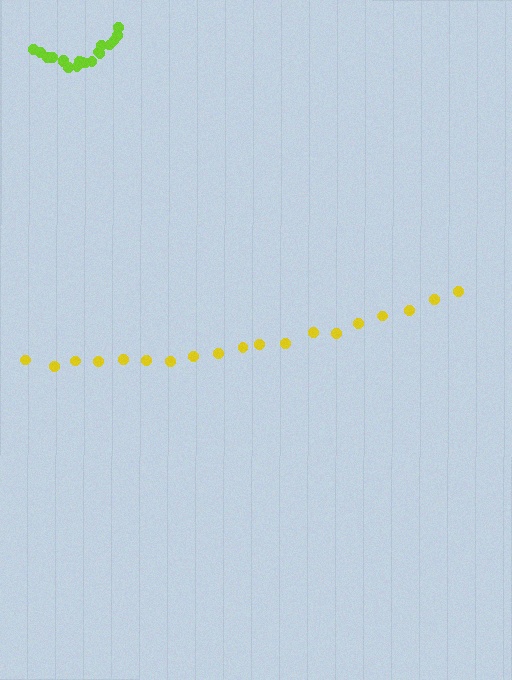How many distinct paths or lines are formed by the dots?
There are 2 distinct paths.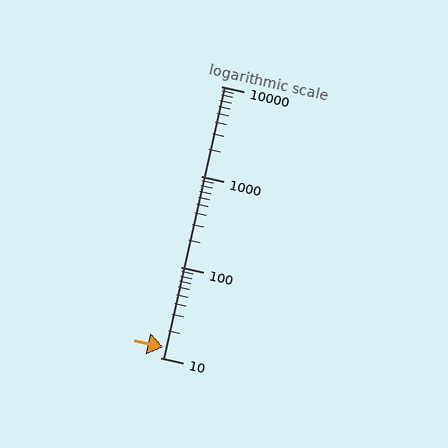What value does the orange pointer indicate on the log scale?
The pointer indicates approximately 13.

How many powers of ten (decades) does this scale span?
The scale spans 3 decades, from 10 to 10000.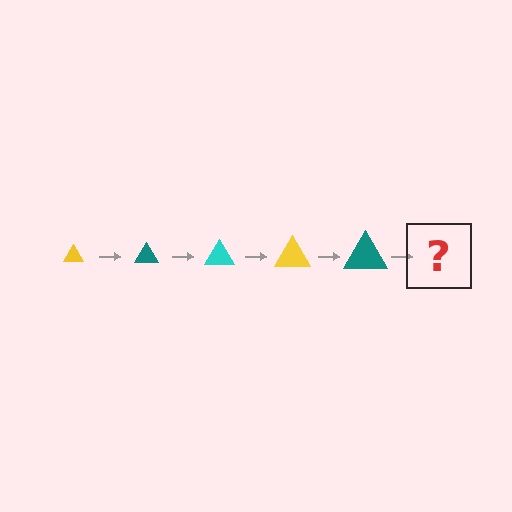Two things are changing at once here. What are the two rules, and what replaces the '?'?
The two rules are that the triangle grows larger each step and the color cycles through yellow, teal, and cyan. The '?' should be a cyan triangle, larger than the previous one.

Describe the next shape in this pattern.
It should be a cyan triangle, larger than the previous one.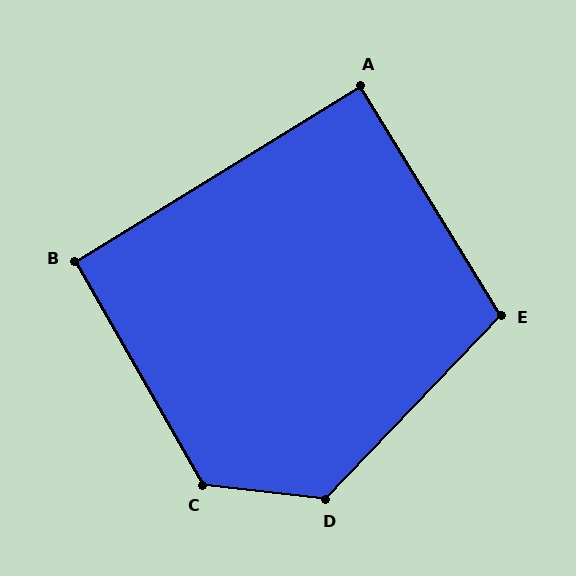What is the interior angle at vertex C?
Approximately 126 degrees (obtuse).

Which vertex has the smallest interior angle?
A, at approximately 90 degrees.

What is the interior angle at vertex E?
Approximately 105 degrees (obtuse).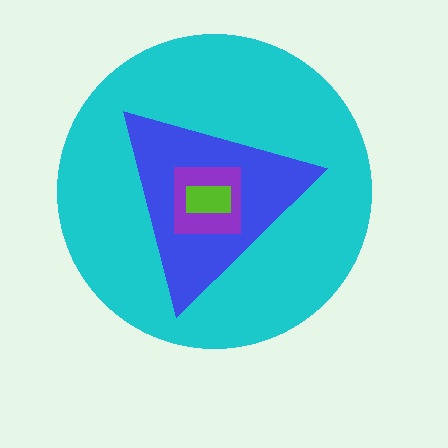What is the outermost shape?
The cyan circle.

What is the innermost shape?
The lime rectangle.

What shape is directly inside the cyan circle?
The blue triangle.